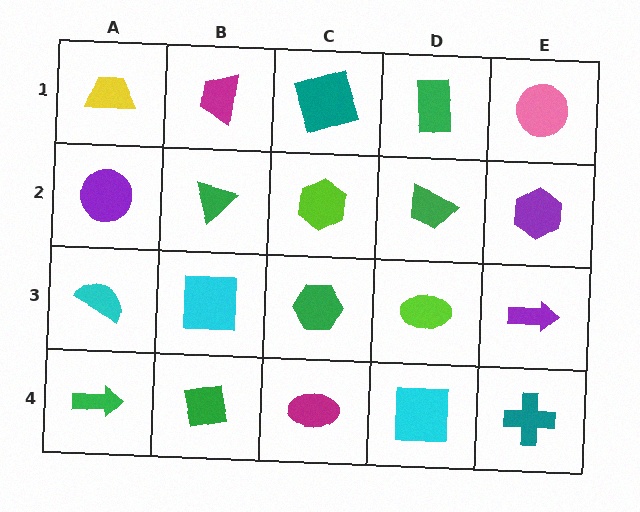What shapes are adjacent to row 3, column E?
A purple hexagon (row 2, column E), a teal cross (row 4, column E), a lime ellipse (row 3, column D).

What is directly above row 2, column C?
A teal square.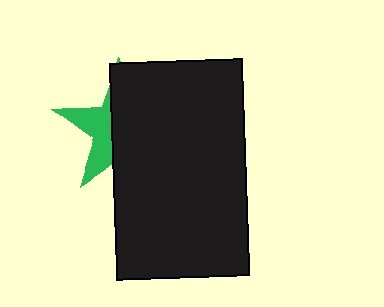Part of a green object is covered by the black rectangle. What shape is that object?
It is a star.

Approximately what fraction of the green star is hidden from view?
Roughly 65% of the green star is hidden behind the black rectangle.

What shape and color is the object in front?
The object in front is a black rectangle.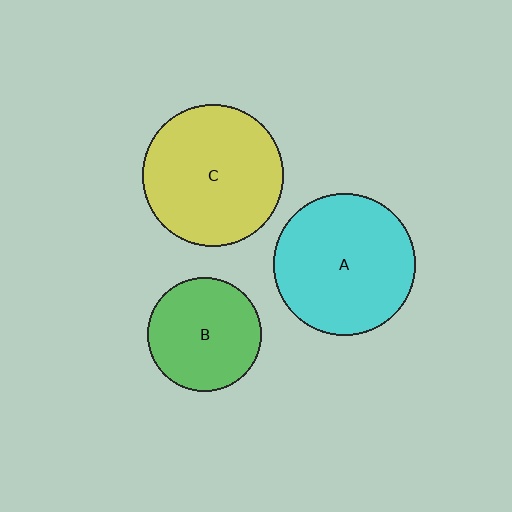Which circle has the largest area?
Circle A (cyan).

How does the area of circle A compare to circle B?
Approximately 1.5 times.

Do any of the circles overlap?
No, none of the circles overlap.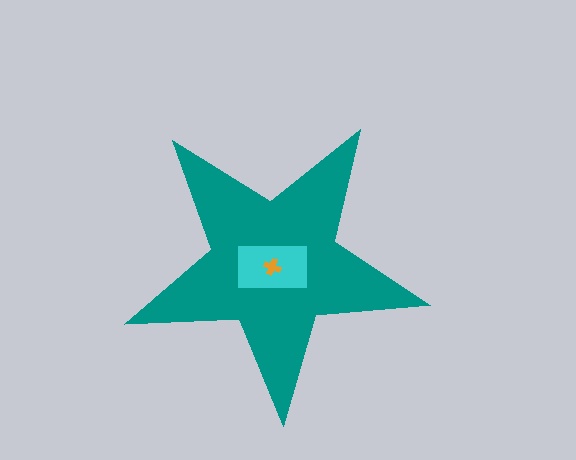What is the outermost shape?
The teal star.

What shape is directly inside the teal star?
The cyan rectangle.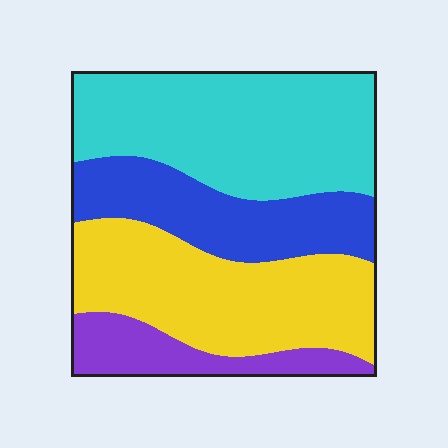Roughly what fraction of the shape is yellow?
Yellow takes up about one third (1/3) of the shape.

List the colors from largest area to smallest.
From largest to smallest: cyan, yellow, blue, purple.